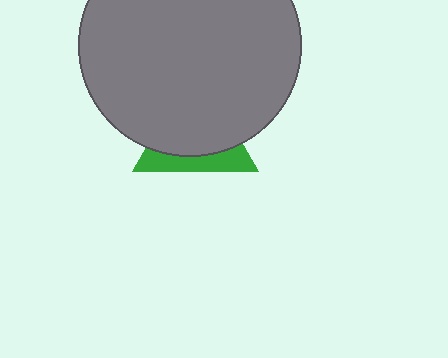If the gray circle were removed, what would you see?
You would see the complete green triangle.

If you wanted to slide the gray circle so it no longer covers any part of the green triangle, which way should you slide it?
Slide it up — that is the most direct way to separate the two shapes.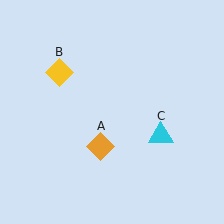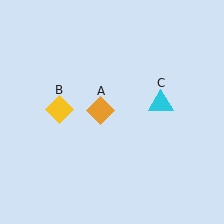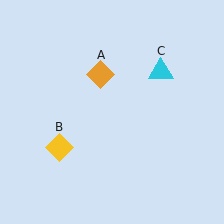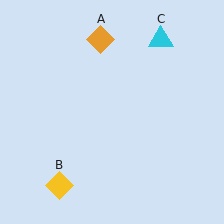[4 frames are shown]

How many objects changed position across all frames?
3 objects changed position: orange diamond (object A), yellow diamond (object B), cyan triangle (object C).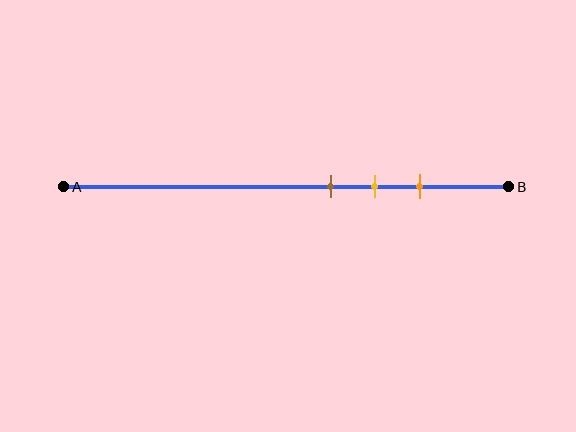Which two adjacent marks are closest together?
The brown and yellow marks are the closest adjacent pair.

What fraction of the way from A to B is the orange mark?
The orange mark is approximately 80% (0.8) of the way from A to B.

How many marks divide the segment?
There are 3 marks dividing the segment.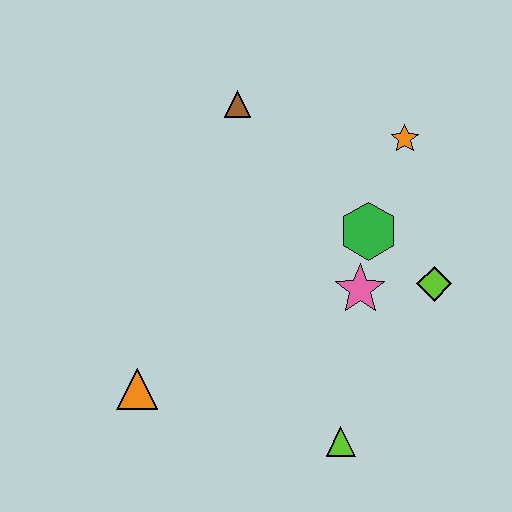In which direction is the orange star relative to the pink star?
The orange star is above the pink star.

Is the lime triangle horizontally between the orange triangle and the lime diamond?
Yes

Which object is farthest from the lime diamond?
The orange triangle is farthest from the lime diamond.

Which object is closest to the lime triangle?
The pink star is closest to the lime triangle.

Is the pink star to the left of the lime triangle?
No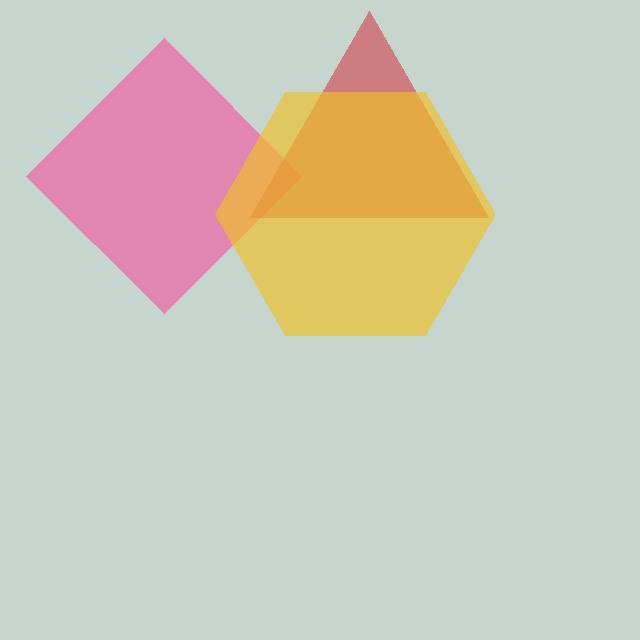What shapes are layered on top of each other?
The layered shapes are: a pink diamond, a red triangle, a yellow hexagon.